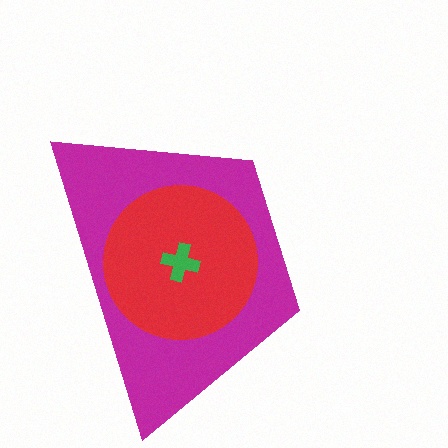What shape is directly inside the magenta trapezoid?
The red circle.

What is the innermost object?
The green cross.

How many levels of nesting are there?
3.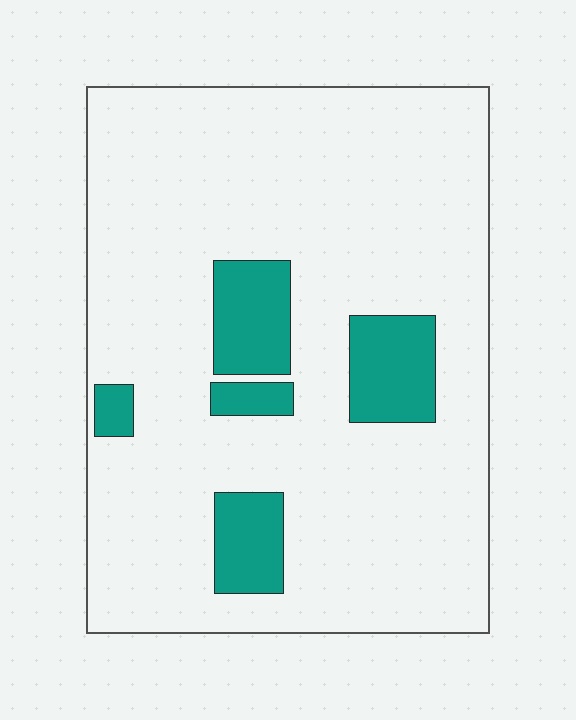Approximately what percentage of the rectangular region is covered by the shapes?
Approximately 15%.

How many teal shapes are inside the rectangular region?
5.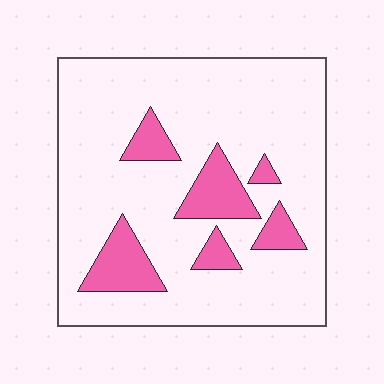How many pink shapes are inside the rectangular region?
6.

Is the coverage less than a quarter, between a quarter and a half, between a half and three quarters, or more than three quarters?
Less than a quarter.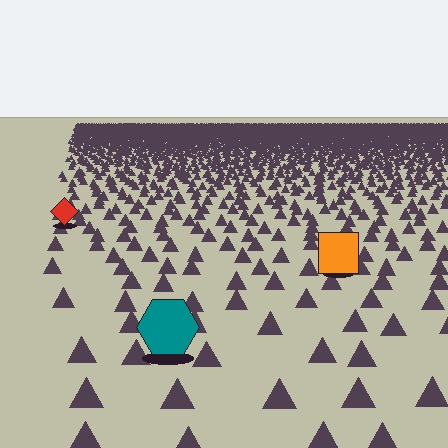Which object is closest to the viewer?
The teal hexagon is closest. The texture marks near it are larger and more spread out.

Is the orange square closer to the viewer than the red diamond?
Yes. The orange square is closer — you can tell from the texture gradient: the ground texture is coarser near it.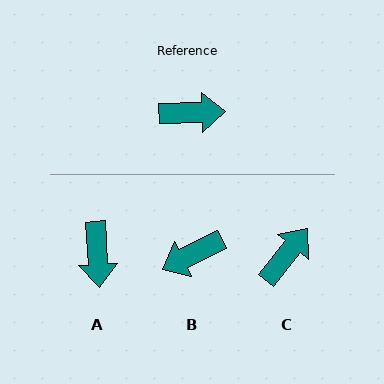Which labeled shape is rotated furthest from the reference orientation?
B, about 155 degrees away.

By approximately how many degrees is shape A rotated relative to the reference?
Approximately 88 degrees clockwise.